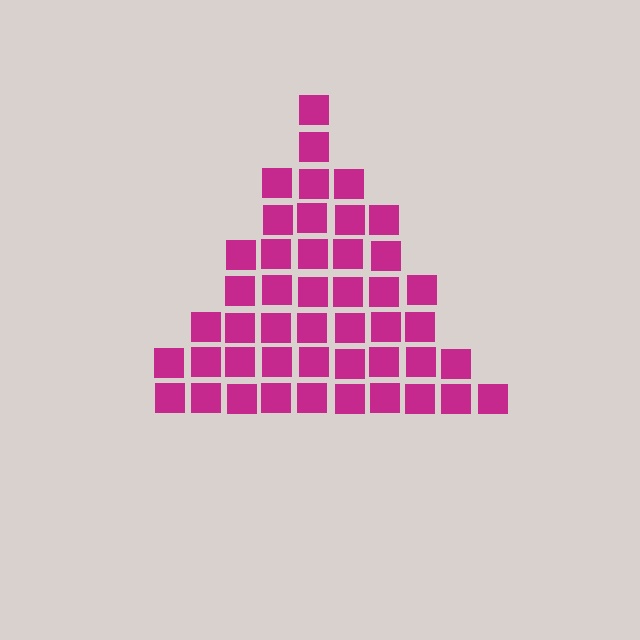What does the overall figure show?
The overall figure shows a triangle.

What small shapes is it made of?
It is made of small squares.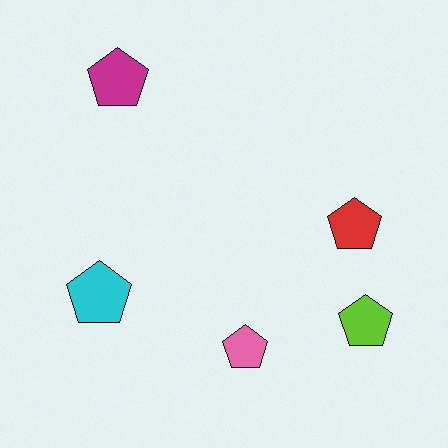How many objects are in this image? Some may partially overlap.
There are 5 objects.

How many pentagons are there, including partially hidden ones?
There are 5 pentagons.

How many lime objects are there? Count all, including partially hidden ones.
There is 1 lime object.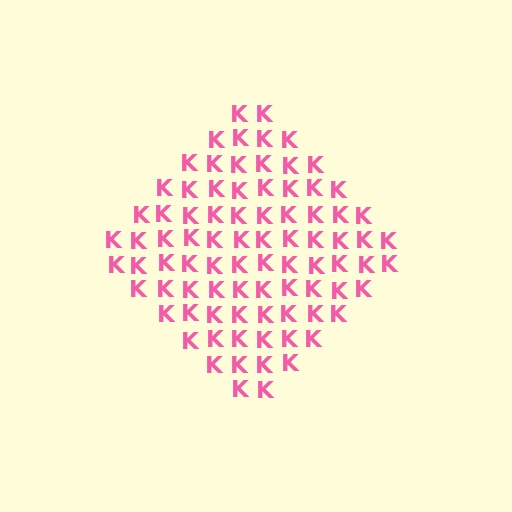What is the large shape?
The large shape is a diamond.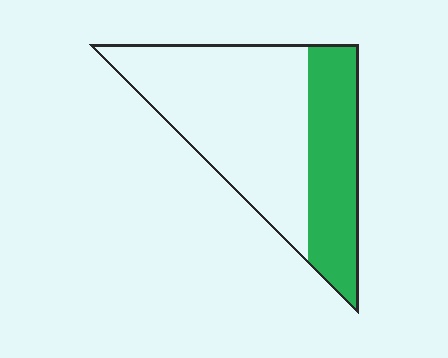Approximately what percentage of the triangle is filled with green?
Approximately 35%.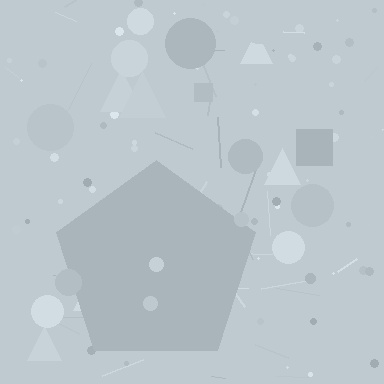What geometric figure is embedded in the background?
A pentagon is embedded in the background.